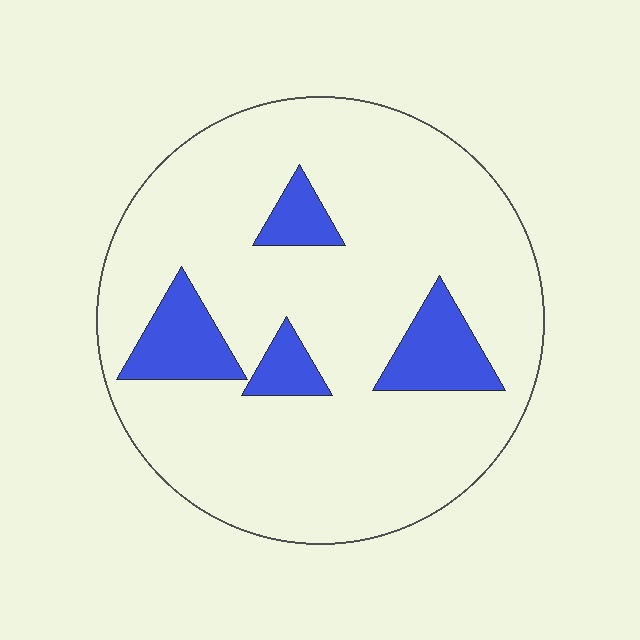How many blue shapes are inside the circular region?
4.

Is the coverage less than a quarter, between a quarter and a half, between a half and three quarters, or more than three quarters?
Less than a quarter.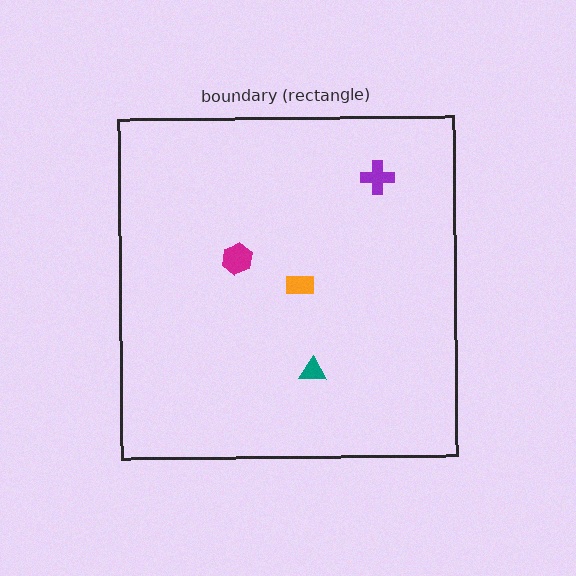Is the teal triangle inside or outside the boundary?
Inside.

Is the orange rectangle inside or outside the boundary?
Inside.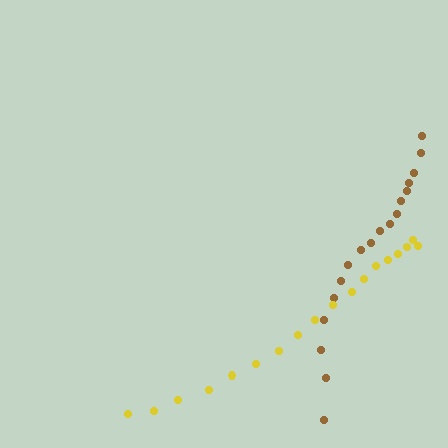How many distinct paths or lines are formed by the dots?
There are 2 distinct paths.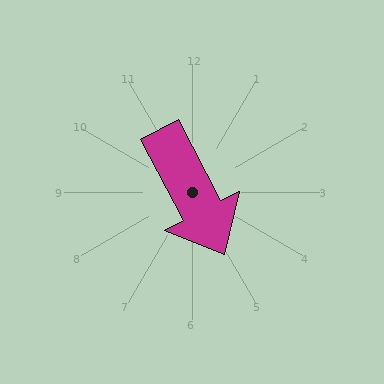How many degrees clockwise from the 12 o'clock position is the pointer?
Approximately 152 degrees.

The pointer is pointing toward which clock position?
Roughly 5 o'clock.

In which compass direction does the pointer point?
Southeast.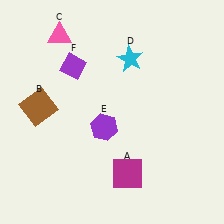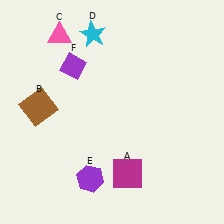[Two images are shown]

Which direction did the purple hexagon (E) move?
The purple hexagon (E) moved down.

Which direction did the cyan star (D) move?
The cyan star (D) moved left.